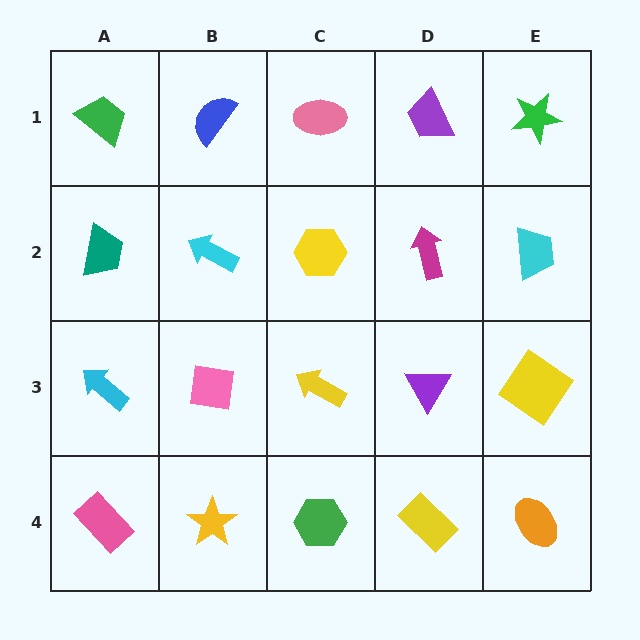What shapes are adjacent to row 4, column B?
A pink square (row 3, column B), a pink rectangle (row 4, column A), a green hexagon (row 4, column C).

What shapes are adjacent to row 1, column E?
A cyan trapezoid (row 2, column E), a purple trapezoid (row 1, column D).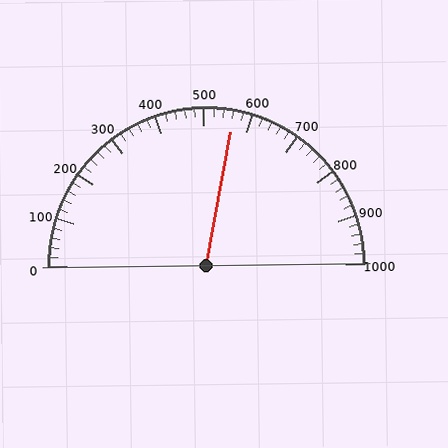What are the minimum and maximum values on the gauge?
The gauge ranges from 0 to 1000.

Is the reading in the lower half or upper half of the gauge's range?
The reading is in the upper half of the range (0 to 1000).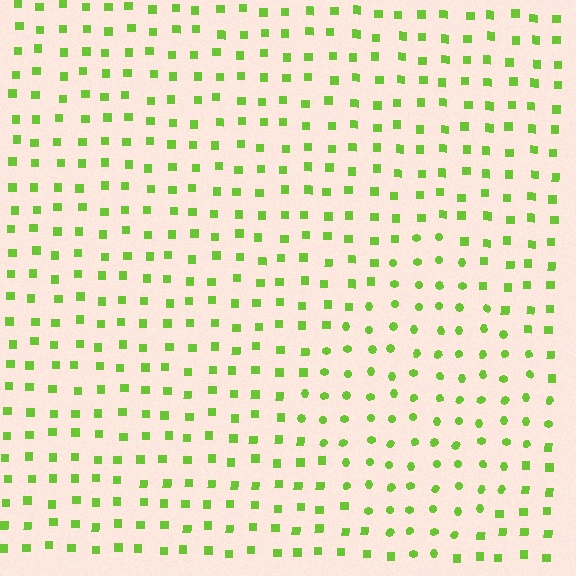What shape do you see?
I see a diamond.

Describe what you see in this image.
The image is filled with small lime elements arranged in a uniform grid. A diamond-shaped region contains circles, while the surrounding area contains squares. The boundary is defined purely by the change in element shape.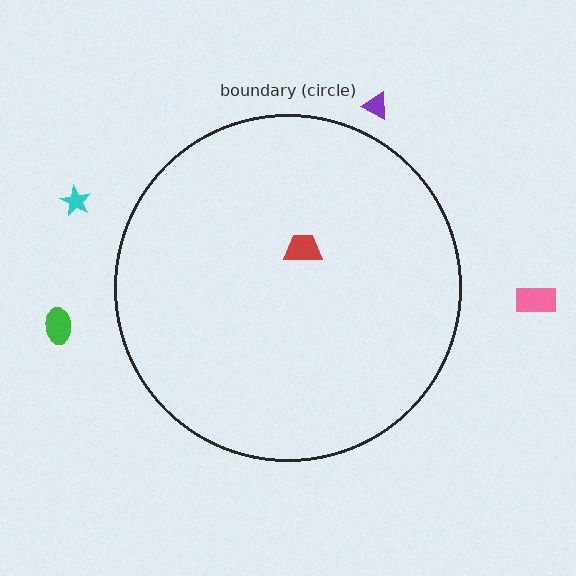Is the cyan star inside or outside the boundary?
Outside.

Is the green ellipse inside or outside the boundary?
Outside.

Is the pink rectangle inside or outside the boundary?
Outside.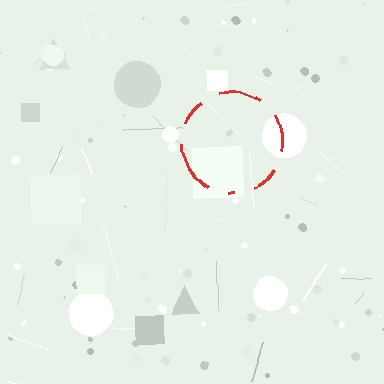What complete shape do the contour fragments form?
The contour fragments form a circle.